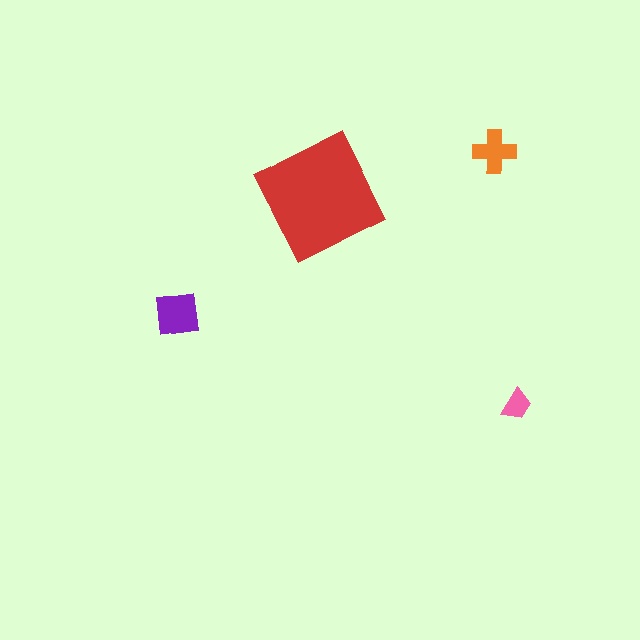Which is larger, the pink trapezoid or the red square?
The red square.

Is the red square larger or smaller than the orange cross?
Larger.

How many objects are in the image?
There are 4 objects in the image.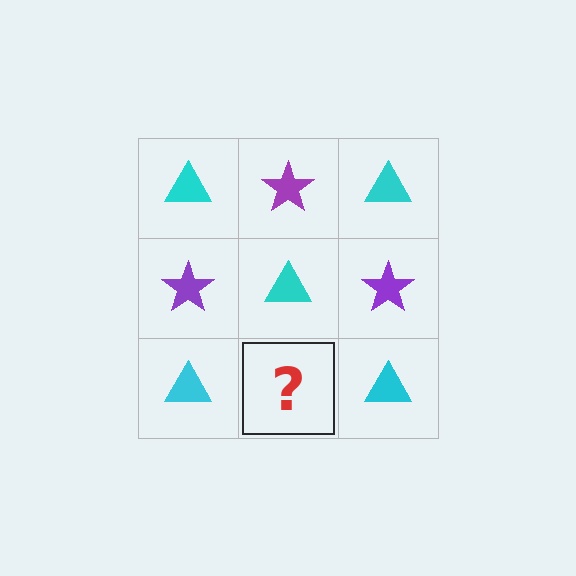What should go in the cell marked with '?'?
The missing cell should contain a purple star.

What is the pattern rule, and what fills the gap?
The rule is that it alternates cyan triangle and purple star in a checkerboard pattern. The gap should be filled with a purple star.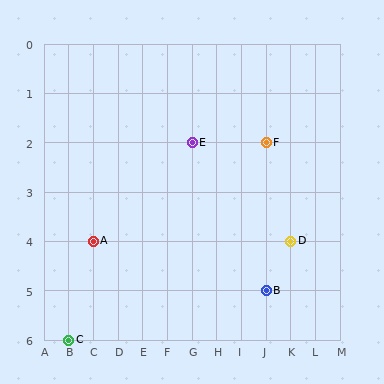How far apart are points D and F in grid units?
Points D and F are 1 column and 2 rows apart (about 2.2 grid units diagonally).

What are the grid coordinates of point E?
Point E is at grid coordinates (G, 2).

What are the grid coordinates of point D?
Point D is at grid coordinates (K, 4).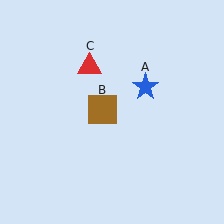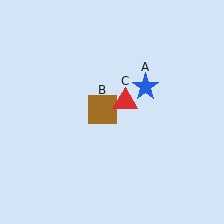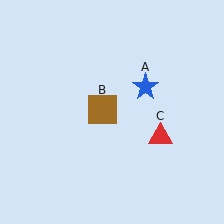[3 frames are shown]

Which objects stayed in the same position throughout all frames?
Blue star (object A) and brown square (object B) remained stationary.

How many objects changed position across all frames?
1 object changed position: red triangle (object C).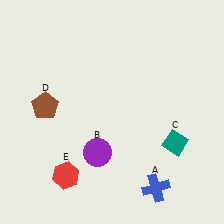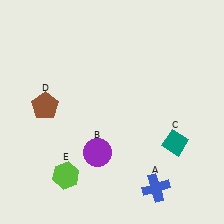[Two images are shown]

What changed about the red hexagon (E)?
In Image 1, E is red. In Image 2, it changed to lime.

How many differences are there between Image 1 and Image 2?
There is 1 difference between the two images.